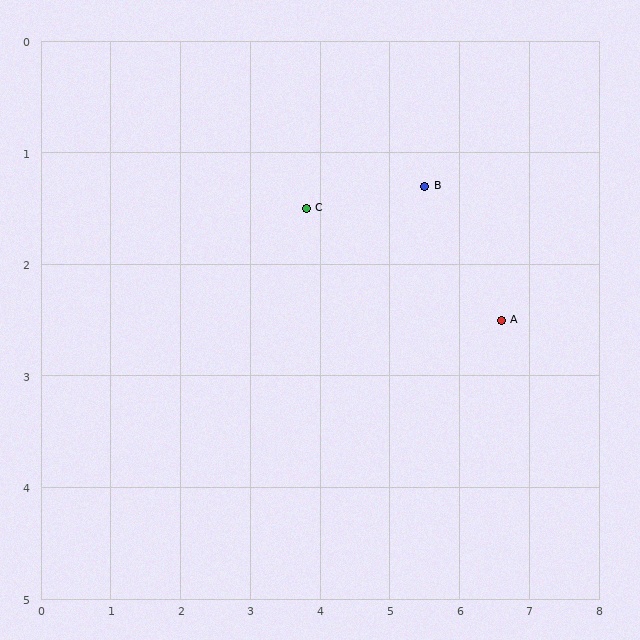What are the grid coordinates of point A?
Point A is at approximately (6.6, 2.5).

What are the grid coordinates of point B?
Point B is at approximately (5.5, 1.3).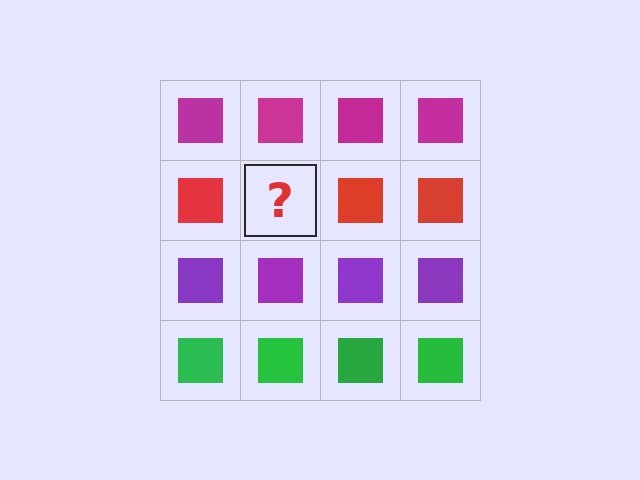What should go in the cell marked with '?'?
The missing cell should contain a red square.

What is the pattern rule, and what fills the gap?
The rule is that each row has a consistent color. The gap should be filled with a red square.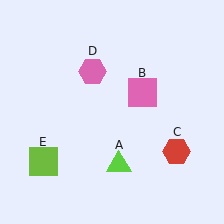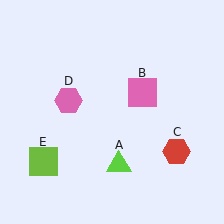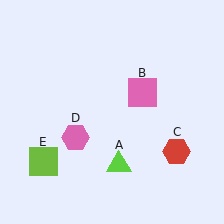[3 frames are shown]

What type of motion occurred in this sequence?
The pink hexagon (object D) rotated counterclockwise around the center of the scene.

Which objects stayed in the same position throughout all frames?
Lime triangle (object A) and pink square (object B) and red hexagon (object C) and lime square (object E) remained stationary.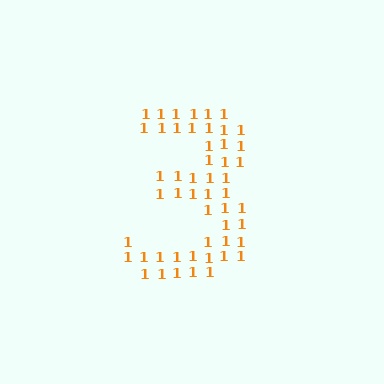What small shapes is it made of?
It is made of small digit 1's.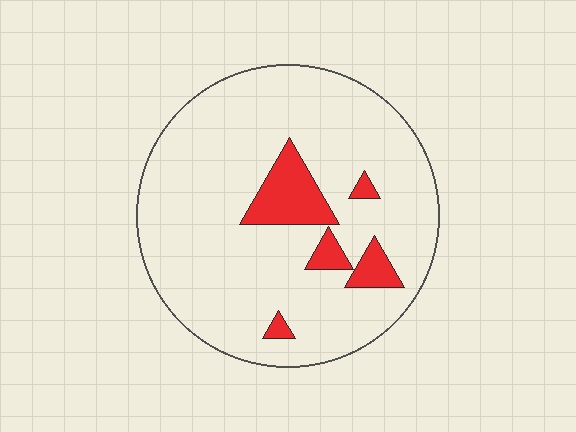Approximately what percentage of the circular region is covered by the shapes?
Approximately 10%.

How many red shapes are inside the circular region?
5.